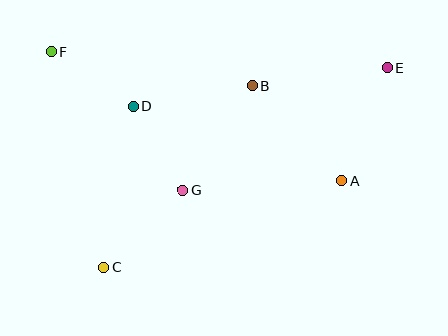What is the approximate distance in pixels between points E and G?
The distance between E and G is approximately 239 pixels.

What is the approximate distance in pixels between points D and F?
The distance between D and F is approximately 98 pixels.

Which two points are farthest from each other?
Points C and E are farthest from each other.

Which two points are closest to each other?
Points D and G are closest to each other.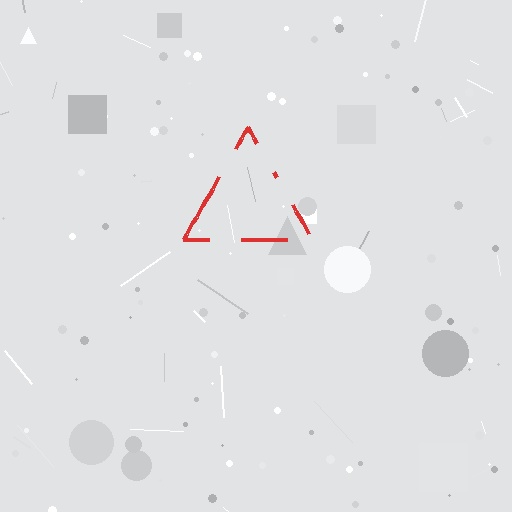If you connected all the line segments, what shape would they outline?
They would outline a triangle.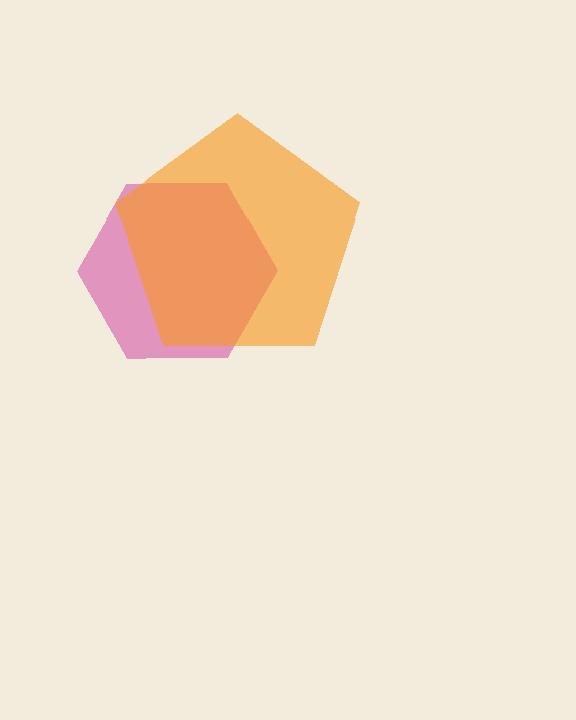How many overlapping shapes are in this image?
There are 2 overlapping shapes in the image.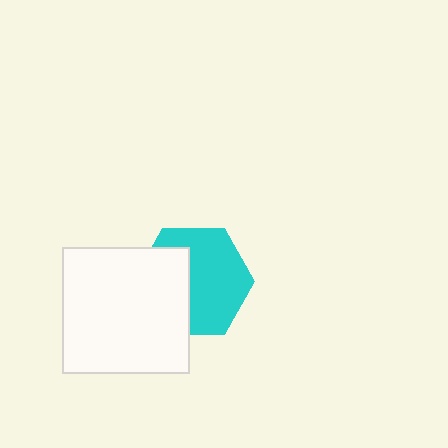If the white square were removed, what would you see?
You would see the complete cyan hexagon.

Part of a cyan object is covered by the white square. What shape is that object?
It is a hexagon.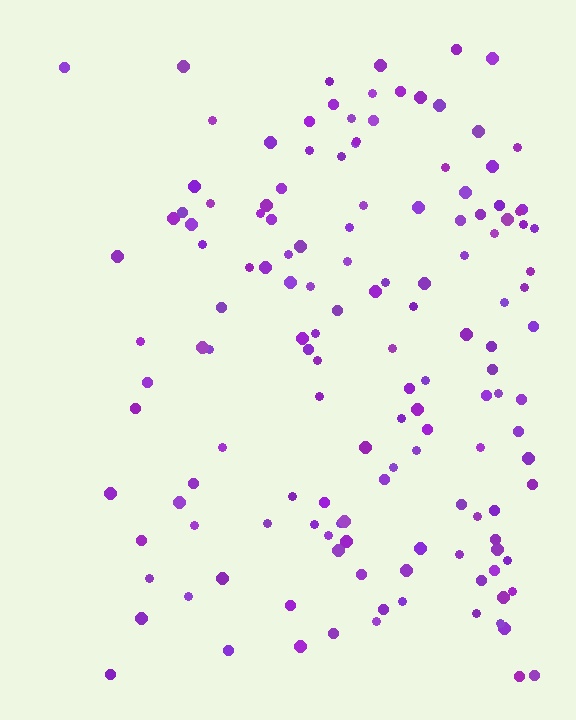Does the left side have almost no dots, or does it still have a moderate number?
Still a moderate number, just noticeably fewer than the right.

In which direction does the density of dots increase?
From left to right, with the right side densest.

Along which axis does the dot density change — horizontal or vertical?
Horizontal.